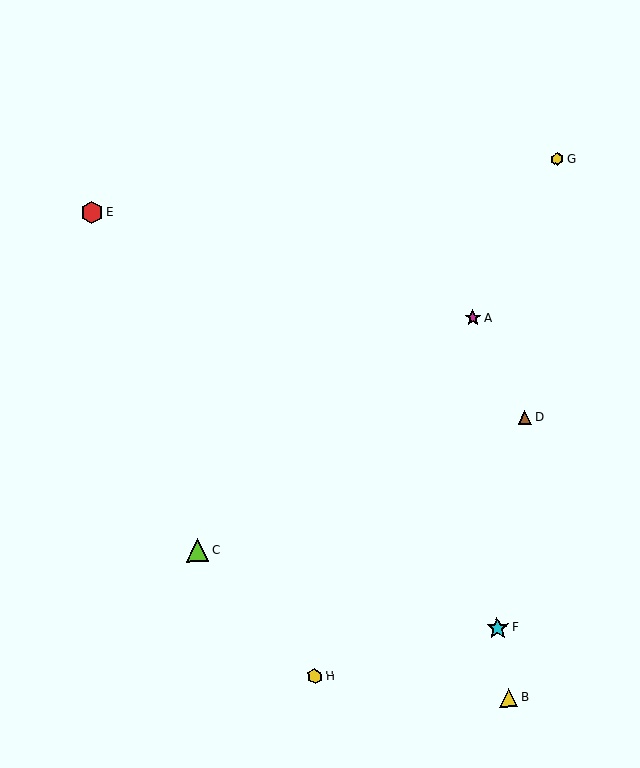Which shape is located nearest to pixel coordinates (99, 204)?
The red hexagon (labeled E) at (91, 213) is nearest to that location.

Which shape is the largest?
The cyan star (labeled F) is the largest.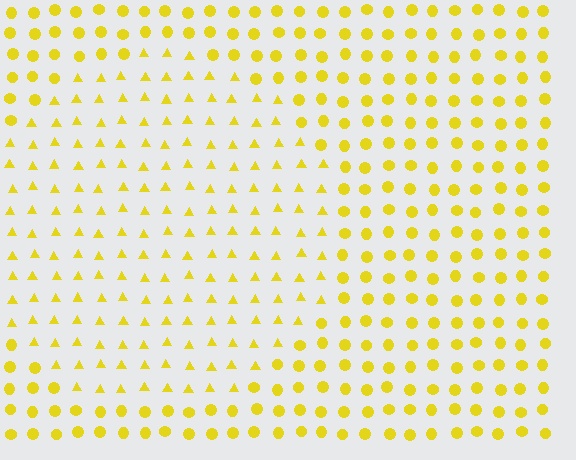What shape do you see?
I see a circle.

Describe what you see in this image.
The image is filled with small yellow elements arranged in a uniform grid. A circle-shaped region contains triangles, while the surrounding area contains circles. The boundary is defined purely by the change in element shape.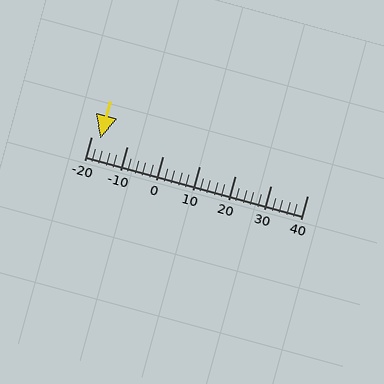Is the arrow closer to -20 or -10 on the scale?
The arrow is closer to -20.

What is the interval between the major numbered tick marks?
The major tick marks are spaced 10 units apart.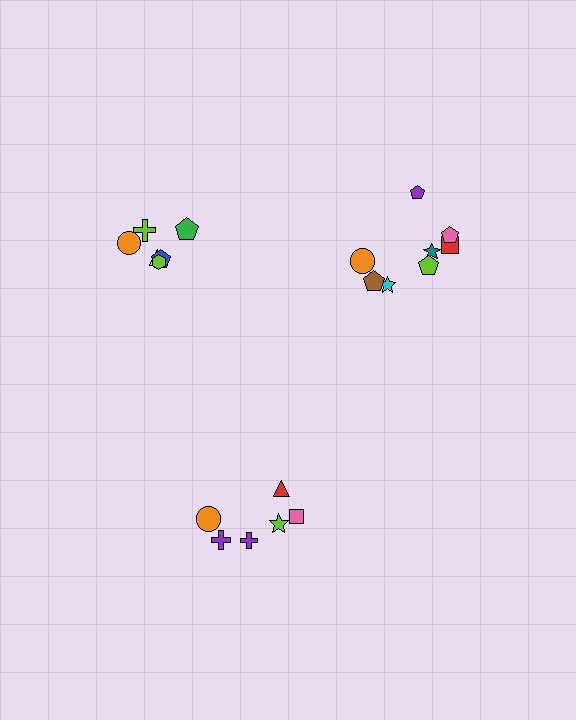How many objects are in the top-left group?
There are 6 objects.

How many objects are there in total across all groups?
There are 20 objects.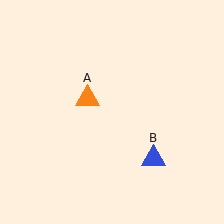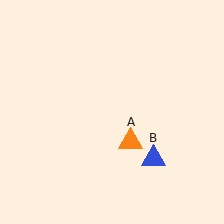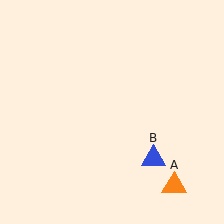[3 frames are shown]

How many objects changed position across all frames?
1 object changed position: orange triangle (object A).